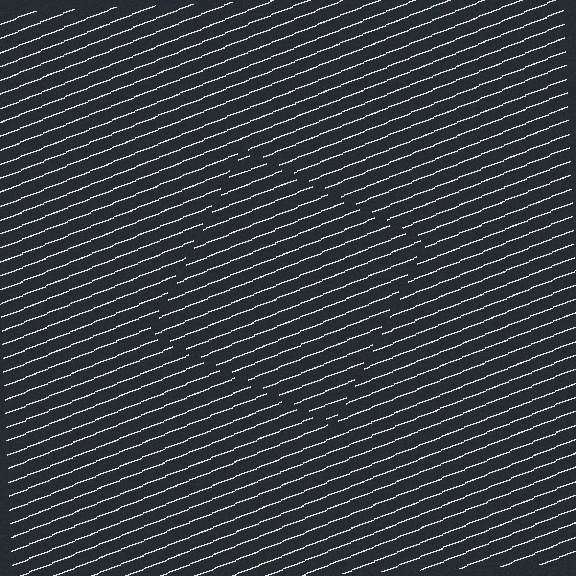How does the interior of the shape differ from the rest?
The interior of the shape contains the same grating, shifted by half a period — the contour is defined by the phase discontinuity where line-ends from the inner and outer gratings abut.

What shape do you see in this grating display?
An illusory square. The interior of the shape contains the same grating, shifted by half a period — the contour is defined by the phase discontinuity where line-ends from the inner and outer gratings abut.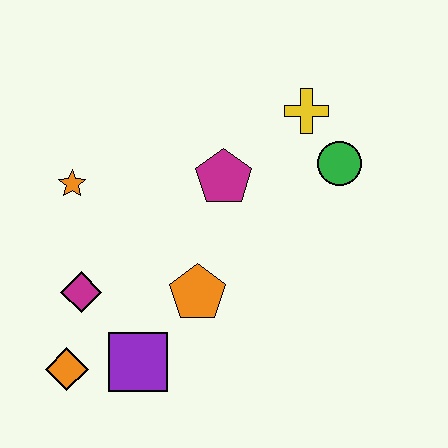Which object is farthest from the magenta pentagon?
The orange diamond is farthest from the magenta pentagon.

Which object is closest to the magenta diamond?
The orange diamond is closest to the magenta diamond.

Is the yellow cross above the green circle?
Yes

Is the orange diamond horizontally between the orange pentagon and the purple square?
No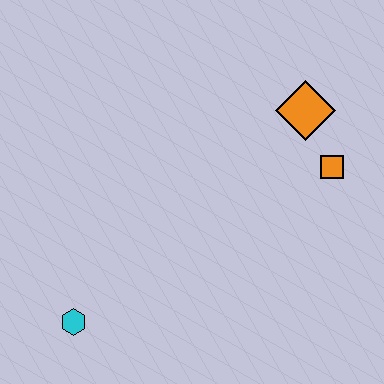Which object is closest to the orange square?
The orange diamond is closest to the orange square.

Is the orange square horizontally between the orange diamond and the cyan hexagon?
No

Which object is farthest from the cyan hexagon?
The orange diamond is farthest from the cyan hexagon.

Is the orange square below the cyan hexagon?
No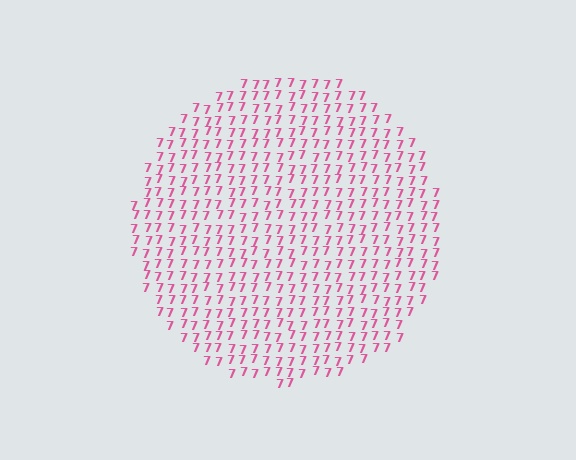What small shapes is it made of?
It is made of small digit 7's.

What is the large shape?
The large shape is a circle.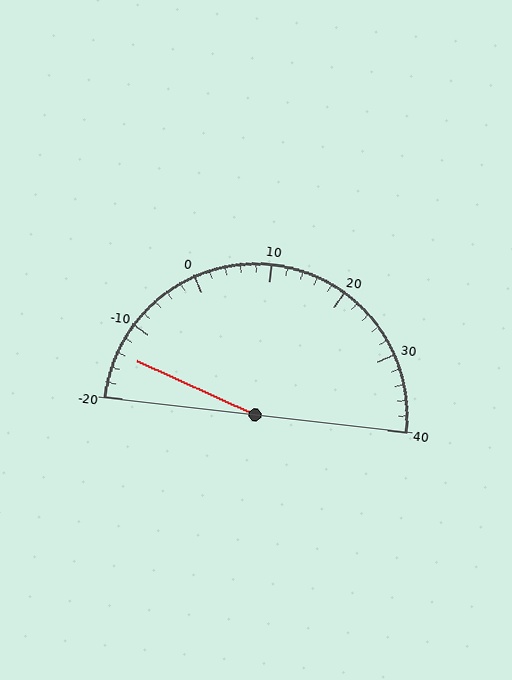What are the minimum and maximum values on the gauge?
The gauge ranges from -20 to 40.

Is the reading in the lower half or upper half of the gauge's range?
The reading is in the lower half of the range (-20 to 40).